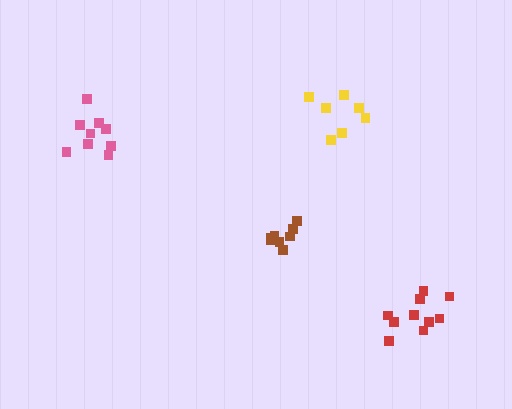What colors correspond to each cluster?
The clusters are colored: yellow, red, brown, pink.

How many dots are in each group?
Group 1: 7 dots, Group 2: 10 dots, Group 3: 8 dots, Group 4: 9 dots (34 total).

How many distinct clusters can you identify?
There are 4 distinct clusters.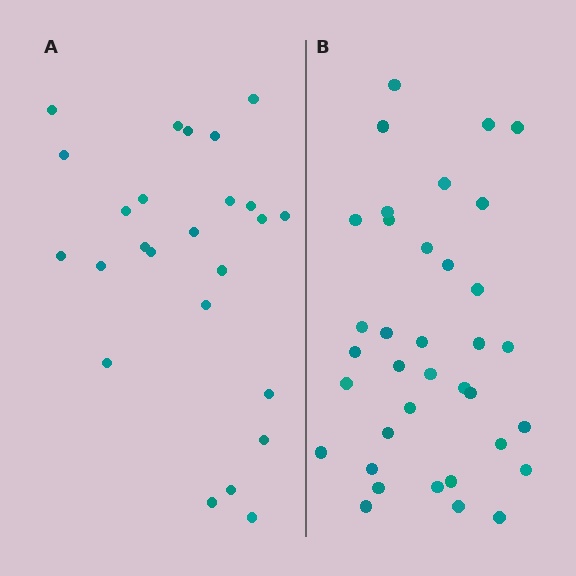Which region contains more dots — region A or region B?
Region B (the right region) has more dots.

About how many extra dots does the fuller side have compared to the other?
Region B has roughly 12 or so more dots than region A.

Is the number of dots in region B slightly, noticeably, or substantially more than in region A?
Region B has noticeably more, but not dramatically so. The ratio is roughly 1.4 to 1.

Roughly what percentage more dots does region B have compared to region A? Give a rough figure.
About 45% more.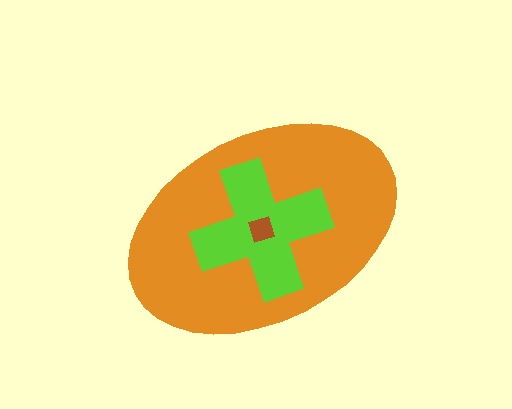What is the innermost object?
The brown square.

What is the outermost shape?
The orange ellipse.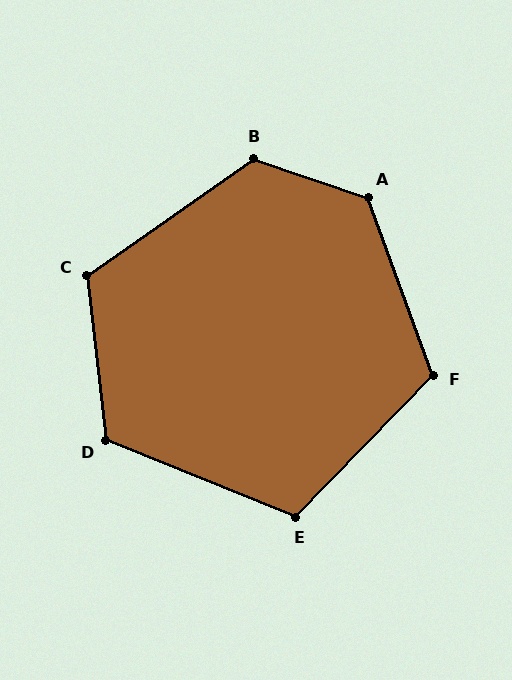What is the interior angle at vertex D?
Approximately 118 degrees (obtuse).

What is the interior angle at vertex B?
Approximately 126 degrees (obtuse).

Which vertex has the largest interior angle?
A, at approximately 129 degrees.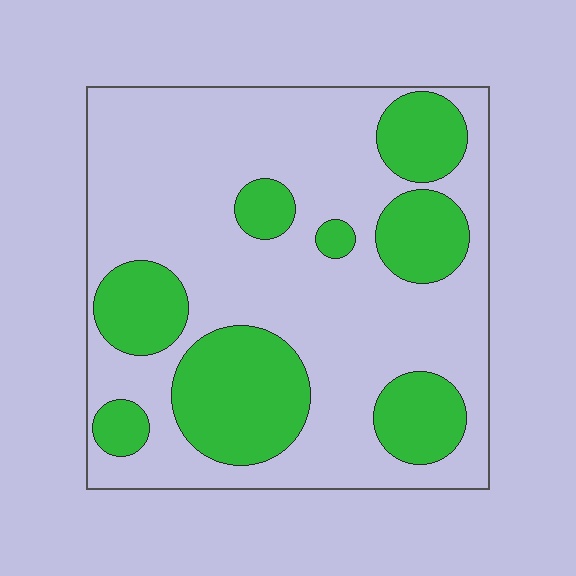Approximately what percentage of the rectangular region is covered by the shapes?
Approximately 30%.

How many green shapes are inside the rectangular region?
8.